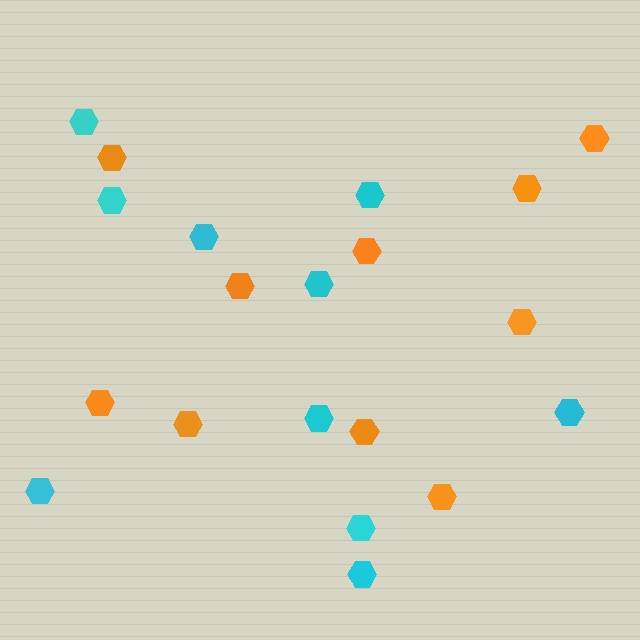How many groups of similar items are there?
There are 2 groups: one group of cyan hexagons (10) and one group of orange hexagons (10).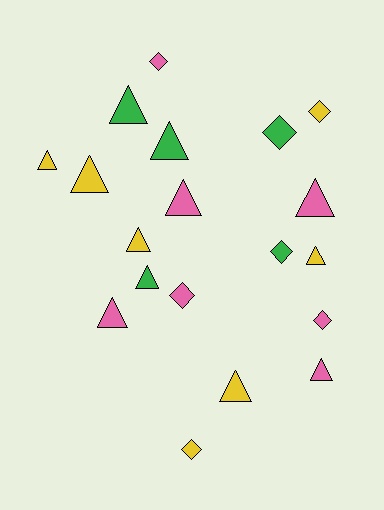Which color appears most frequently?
Pink, with 7 objects.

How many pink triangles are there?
There are 4 pink triangles.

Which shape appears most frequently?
Triangle, with 12 objects.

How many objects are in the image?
There are 19 objects.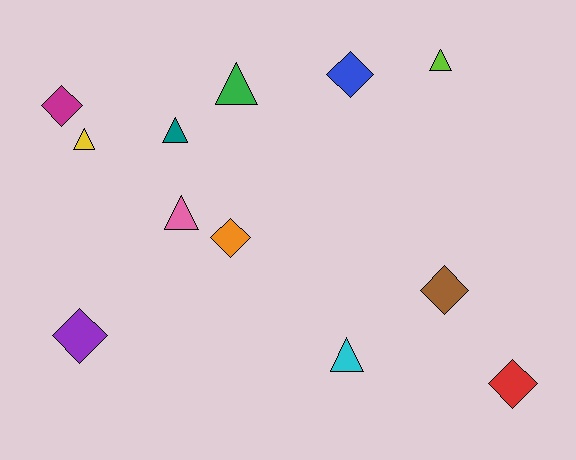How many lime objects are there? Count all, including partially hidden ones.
There is 1 lime object.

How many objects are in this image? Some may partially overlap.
There are 12 objects.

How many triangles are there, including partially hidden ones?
There are 6 triangles.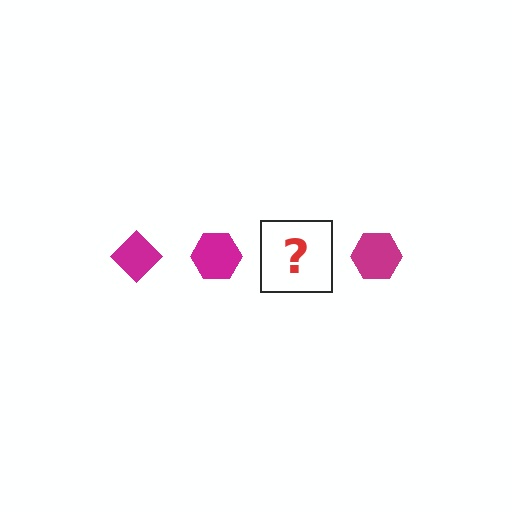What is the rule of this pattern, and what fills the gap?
The rule is that the pattern cycles through diamond, hexagon shapes in magenta. The gap should be filled with a magenta diamond.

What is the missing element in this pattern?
The missing element is a magenta diamond.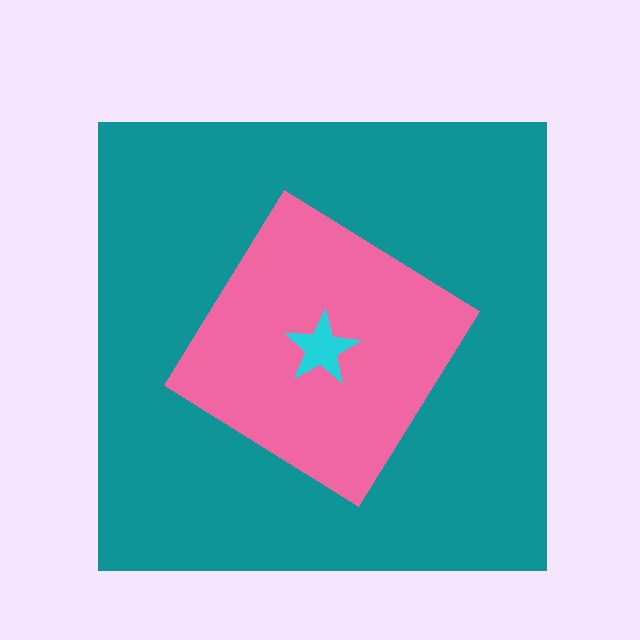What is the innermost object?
The cyan star.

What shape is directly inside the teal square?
The pink diamond.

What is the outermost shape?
The teal square.